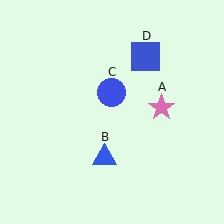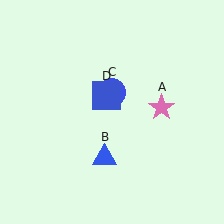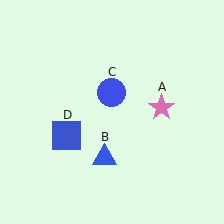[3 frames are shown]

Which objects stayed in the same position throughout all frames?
Pink star (object A) and blue triangle (object B) and blue circle (object C) remained stationary.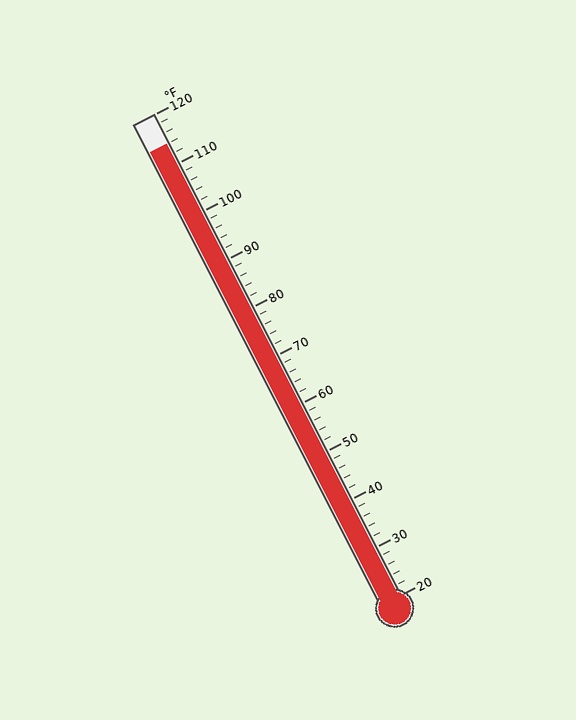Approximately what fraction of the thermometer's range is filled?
The thermometer is filled to approximately 95% of its range.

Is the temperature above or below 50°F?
The temperature is above 50°F.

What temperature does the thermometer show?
The thermometer shows approximately 114°F.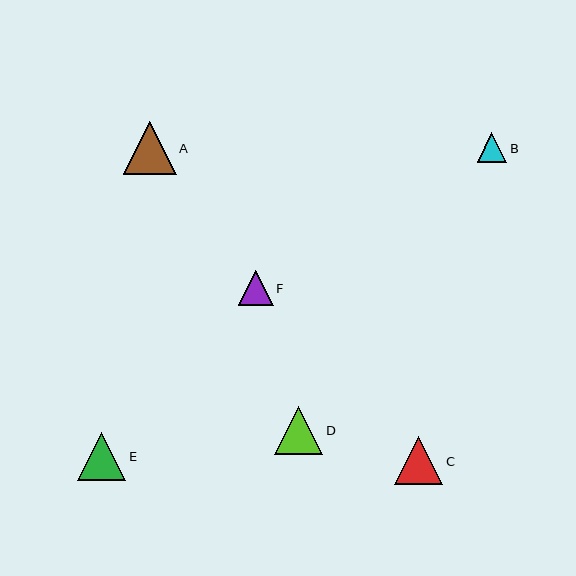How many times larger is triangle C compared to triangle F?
Triangle C is approximately 1.4 times the size of triangle F.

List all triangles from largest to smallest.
From largest to smallest: A, D, C, E, F, B.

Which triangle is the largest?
Triangle A is the largest with a size of approximately 53 pixels.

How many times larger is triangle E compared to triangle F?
Triangle E is approximately 1.4 times the size of triangle F.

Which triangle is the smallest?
Triangle B is the smallest with a size of approximately 29 pixels.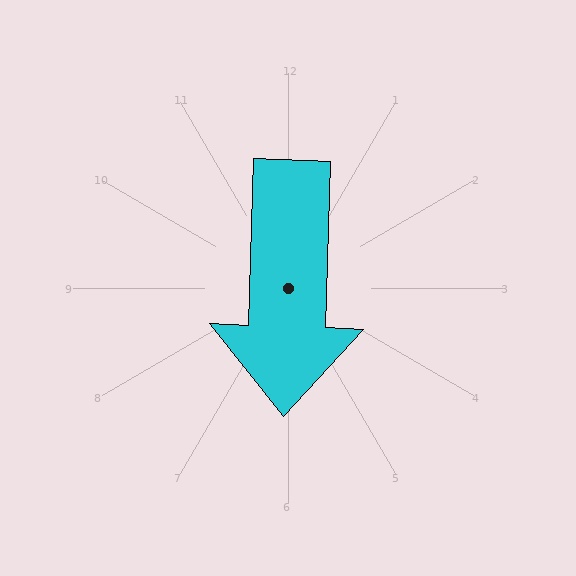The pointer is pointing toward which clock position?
Roughly 6 o'clock.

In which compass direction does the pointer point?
South.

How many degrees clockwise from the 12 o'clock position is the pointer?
Approximately 182 degrees.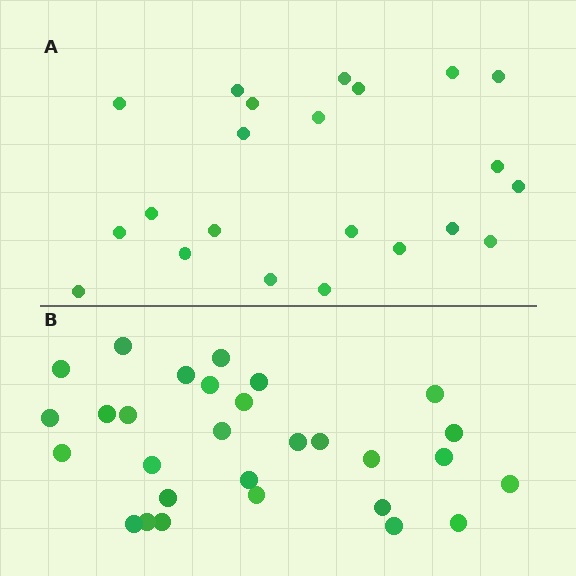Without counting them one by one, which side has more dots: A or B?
Region B (the bottom region) has more dots.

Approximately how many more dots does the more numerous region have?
Region B has roughly 8 or so more dots than region A.